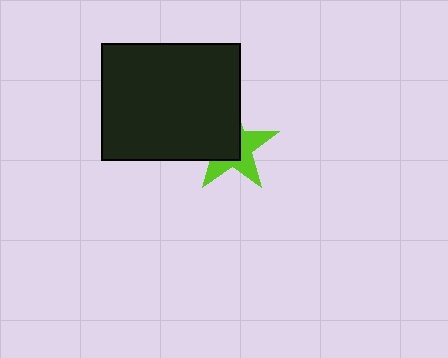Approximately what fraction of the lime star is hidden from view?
Roughly 54% of the lime star is hidden behind the black rectangle.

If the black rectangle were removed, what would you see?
You would see the complete lime star.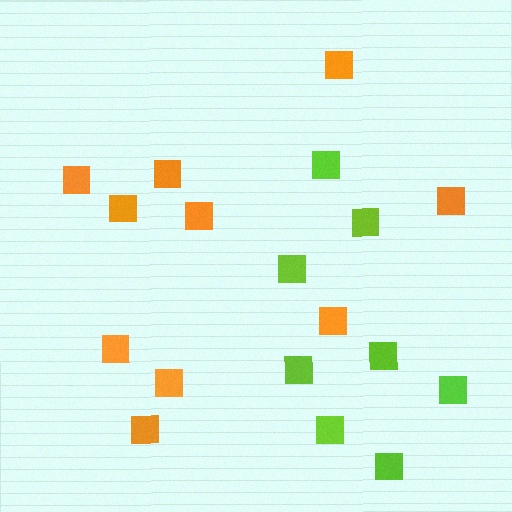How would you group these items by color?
There are 2 groups: one group of orange squares (10) and one group of lime squares (8).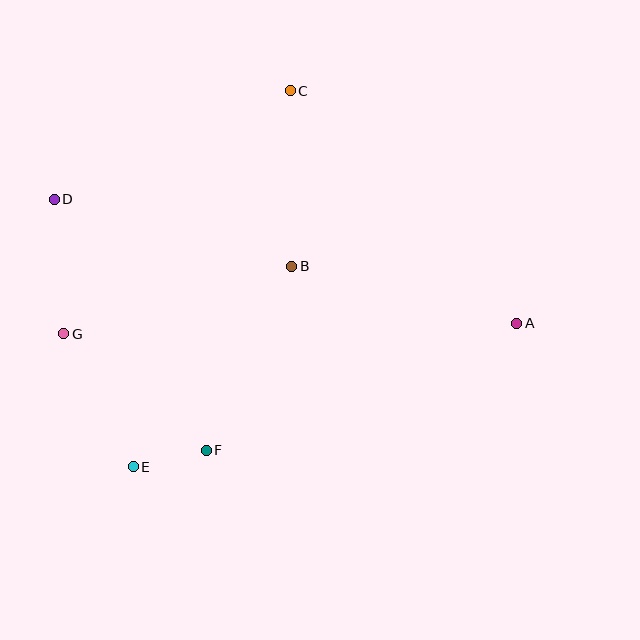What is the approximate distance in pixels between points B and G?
The distance between B and G is approximately 238 pixels.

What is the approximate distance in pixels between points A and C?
The distance between A and C is approximately 324 pixels.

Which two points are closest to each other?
Points E and F are closest to each other.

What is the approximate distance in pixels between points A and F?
The distance between A and F is approximately 335 pixels.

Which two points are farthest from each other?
Points A and D are farthest from each other.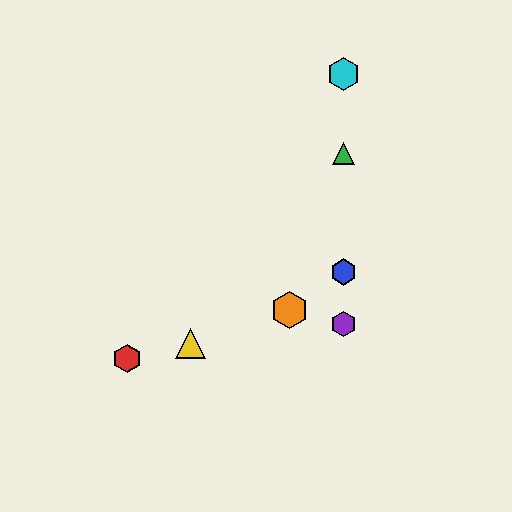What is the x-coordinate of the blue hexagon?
The blue hexagon is at x≈343.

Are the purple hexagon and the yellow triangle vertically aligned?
No, the purple hexagon is at x≈343 and the yellow triangle is at x≈190.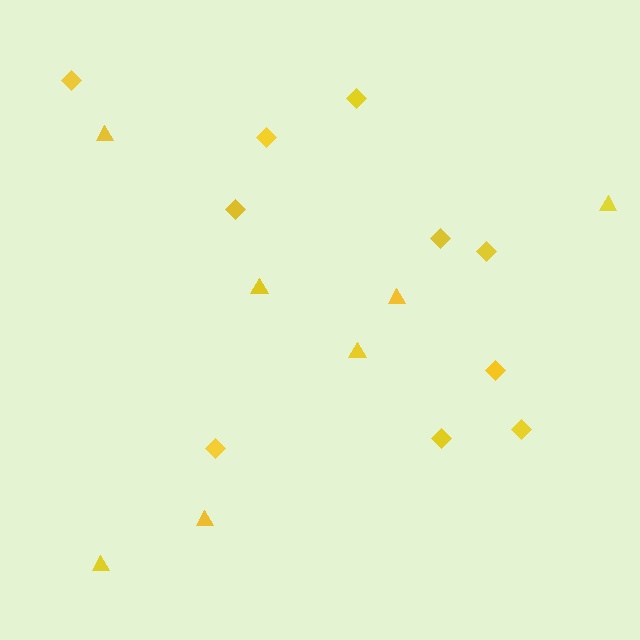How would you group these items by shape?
There are 2 groups: one group of triangles (7) and one group of diamonds (10).